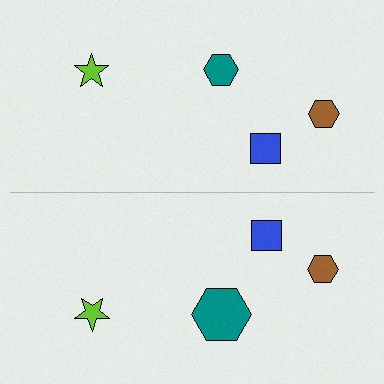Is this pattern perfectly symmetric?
No, the pattern is not perfectly symmetric. The teal hexagon on the bottom side has a different size than its mirror counterpart.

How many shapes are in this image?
There are 8 shapes in this image.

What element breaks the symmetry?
The teal hexagon on the bottom side has a different size than its mirror counterpart.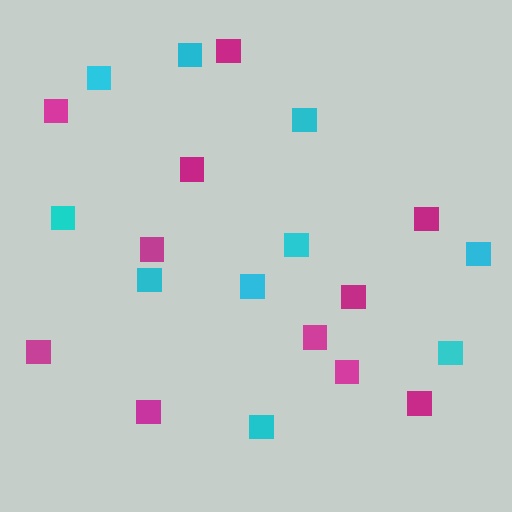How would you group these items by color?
There are 2 groups: one group of cyan squares (10) and one group of magenta squares (11).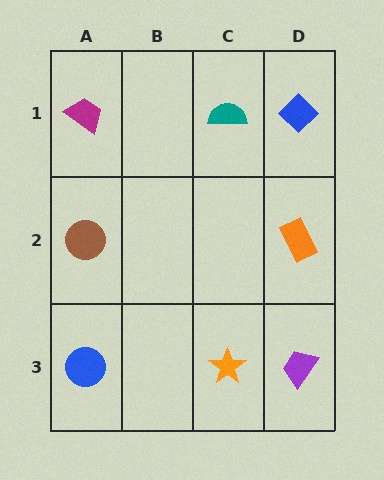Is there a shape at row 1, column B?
No, that cell is empty.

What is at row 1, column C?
A teal semicircle.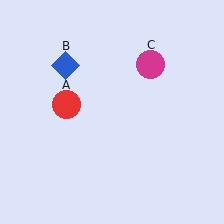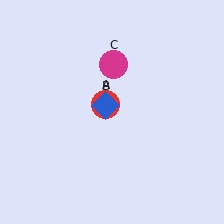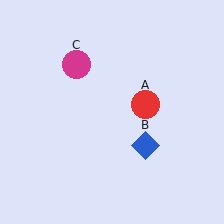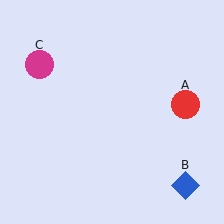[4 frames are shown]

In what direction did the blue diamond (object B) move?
The blue diamond (object B) moved down and to the right.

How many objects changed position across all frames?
3 objects changed position: red circle (object A), blue diamond (object B), magenta circle (object C).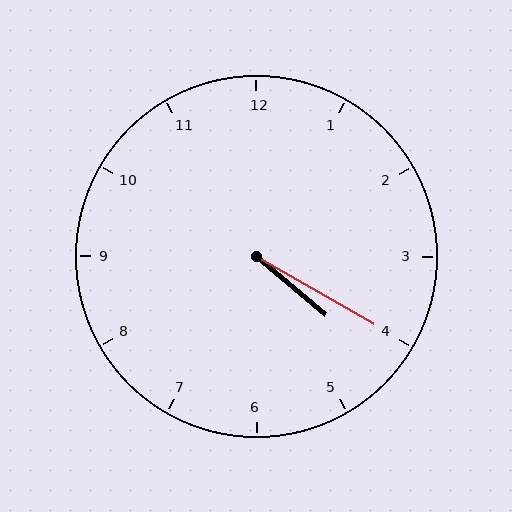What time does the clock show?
4:20.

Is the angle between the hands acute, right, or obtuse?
It is acute.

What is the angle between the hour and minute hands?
Approximately 10 degrees.